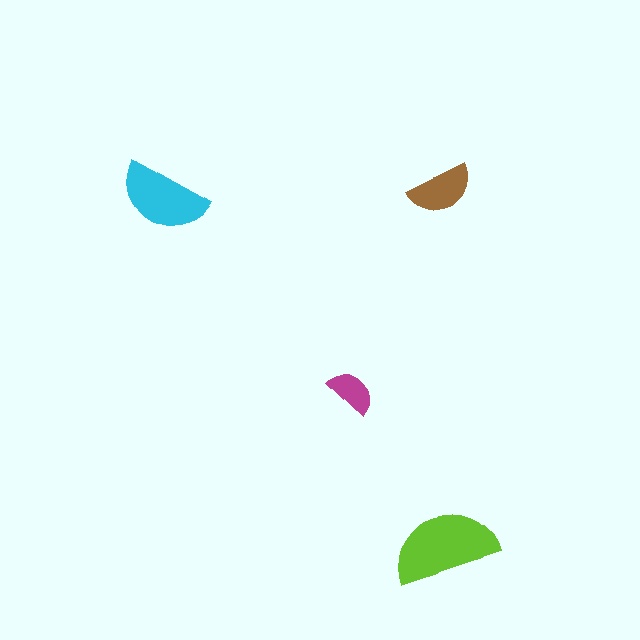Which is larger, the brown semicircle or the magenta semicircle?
The brown one.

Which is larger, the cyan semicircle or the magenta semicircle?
The cyan one.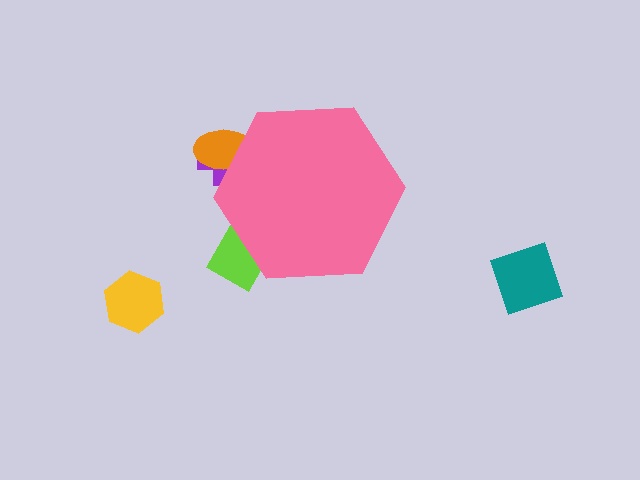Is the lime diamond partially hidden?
Yes, the lime diamond is partially hidden behind the pink hexagon.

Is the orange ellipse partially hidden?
Yes, the orange ellipse is partially hidden behind the pink hexagon.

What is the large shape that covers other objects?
A pink hexagon.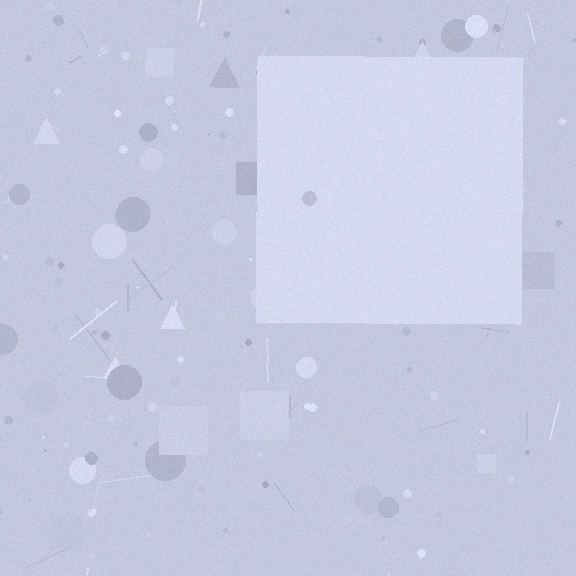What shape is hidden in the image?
A square is hidden in the image.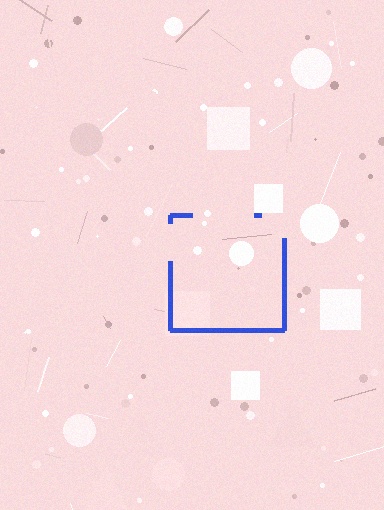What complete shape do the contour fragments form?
The contour fragments form a square.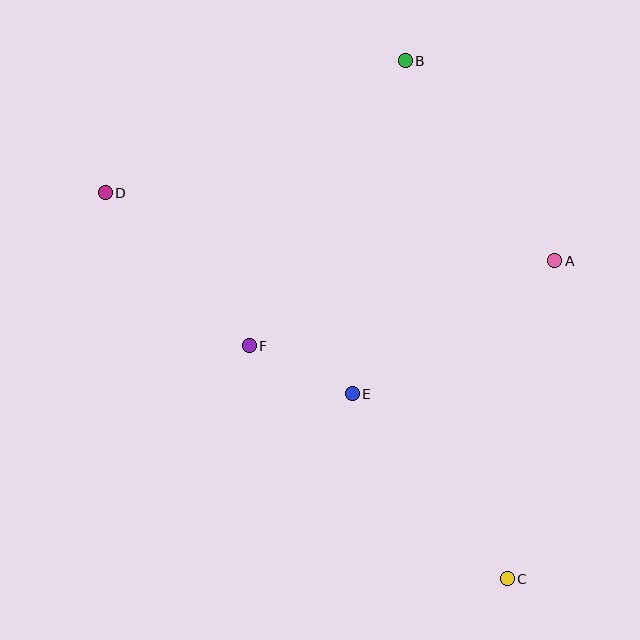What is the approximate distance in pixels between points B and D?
The distance between B and D is approximately 328 pixels.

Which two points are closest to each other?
Points E and F are closest to each other.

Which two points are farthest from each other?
Points C and D are farthest from each other.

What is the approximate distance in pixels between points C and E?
The distance between C and E is approximately 241 pixels.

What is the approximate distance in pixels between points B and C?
The distance between B and C is approximately 528 pixels.